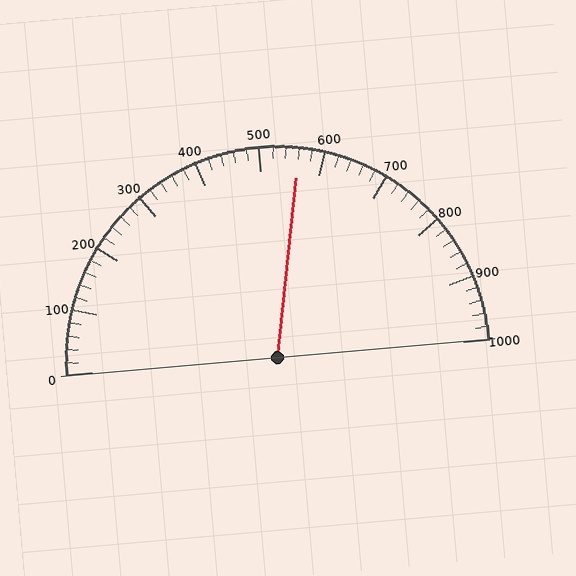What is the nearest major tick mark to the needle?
The nearest major tick mark is 600.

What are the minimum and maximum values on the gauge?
The gauge ranges from 0 to 1000.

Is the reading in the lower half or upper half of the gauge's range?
The reading is in the upper half of the range (0 to 1000).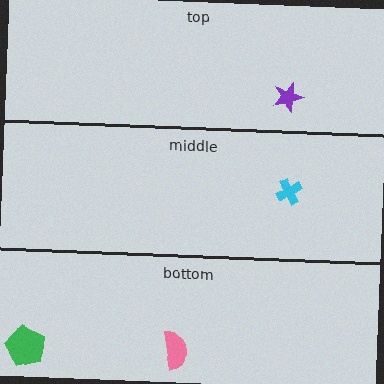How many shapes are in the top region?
1.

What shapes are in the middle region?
The cyan cross.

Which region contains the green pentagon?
The bottom region.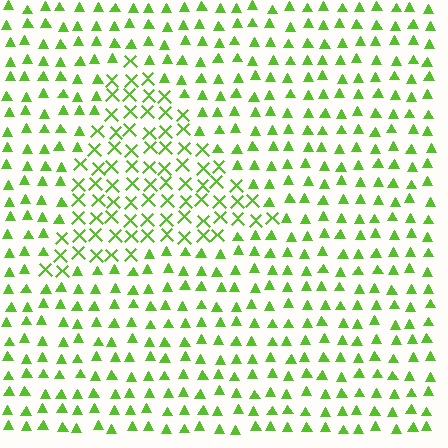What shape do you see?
I see a triangle.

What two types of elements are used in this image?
The image uses X marks inside the triangle region and triangles outside it.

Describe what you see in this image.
The image is filled with small lime elements arranged in a uniform grid. A triangle-shaped region contains X marks, while the surrounding area contains triangles. The boundary is defined purely by the change in element shape.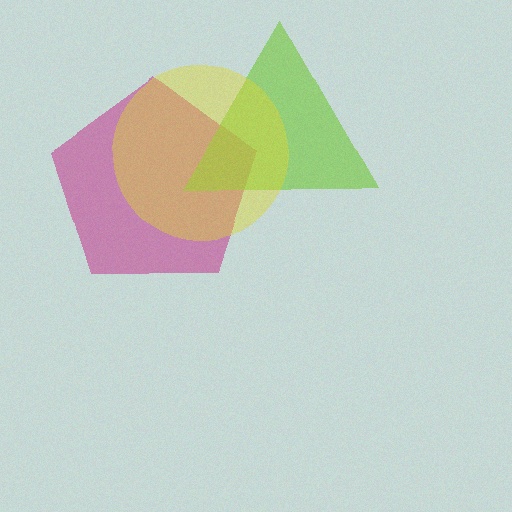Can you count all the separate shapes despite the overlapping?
Yes, there are 3 separate shapes.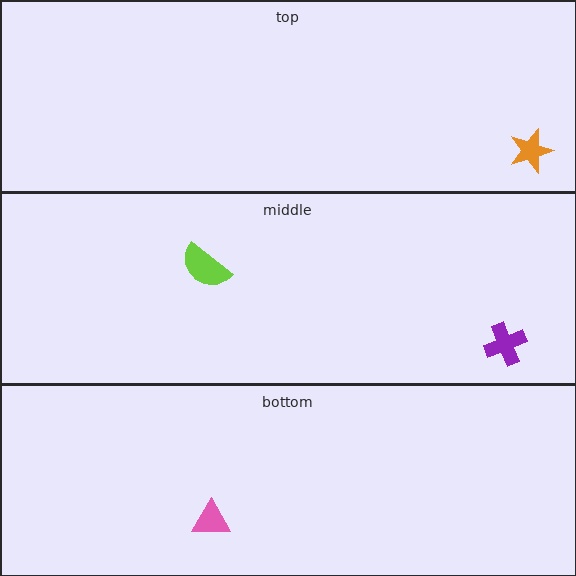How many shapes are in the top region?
1.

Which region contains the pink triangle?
The bottom region.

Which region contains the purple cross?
The middle region.